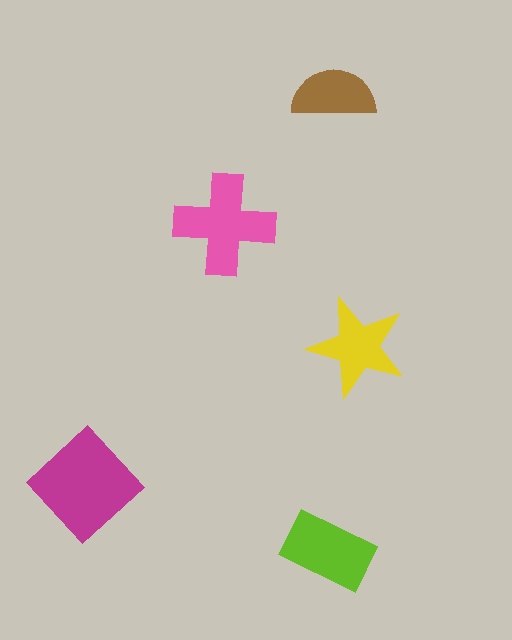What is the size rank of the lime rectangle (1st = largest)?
3rd.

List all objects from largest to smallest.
The magenta diamond, the pink cross, the lime rectangle, the yellow star, the brown semicircle.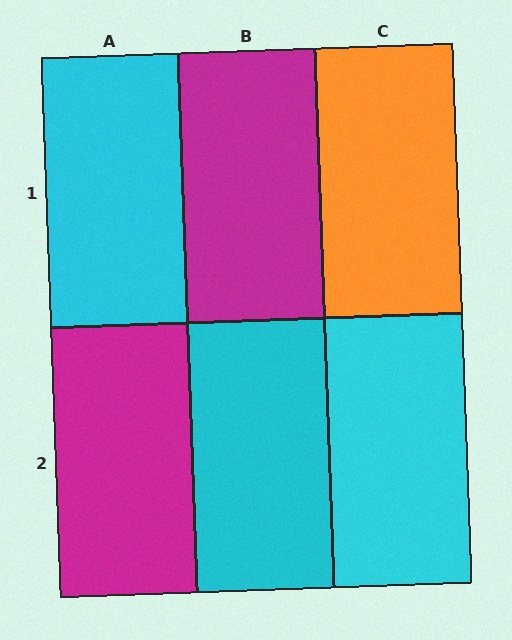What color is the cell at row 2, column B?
Cyan.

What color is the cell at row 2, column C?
Cyan.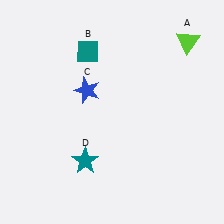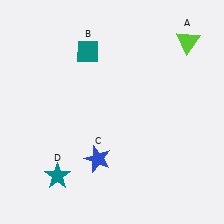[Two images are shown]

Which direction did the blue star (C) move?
The blue star (C) moved down.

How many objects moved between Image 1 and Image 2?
2 objects moved between the two images.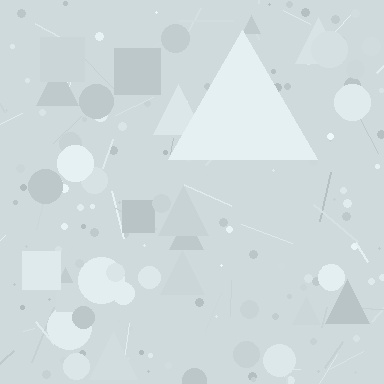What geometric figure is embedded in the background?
A triangle is embedded in the background.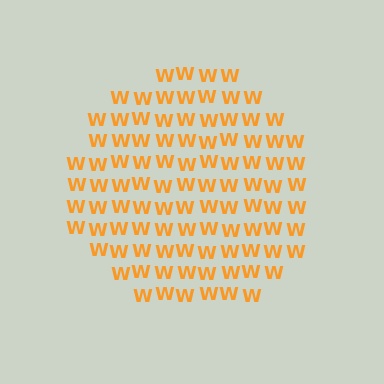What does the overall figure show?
The overall figure shows a circle.